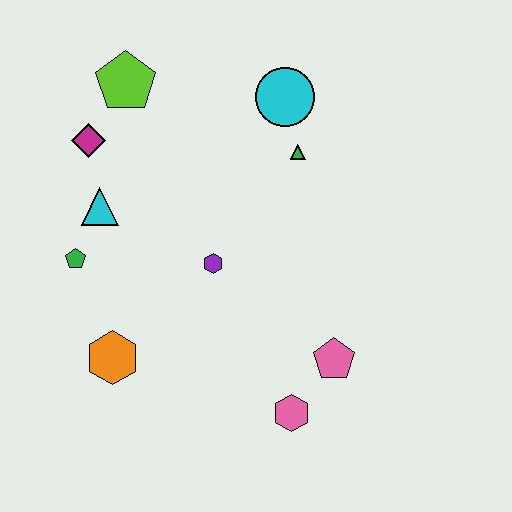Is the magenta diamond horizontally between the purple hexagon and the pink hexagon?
No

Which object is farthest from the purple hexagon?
The lime pentagon is farthest from the purple hexagon.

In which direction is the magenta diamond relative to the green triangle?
The magenta diamond is to the left of the green triangle.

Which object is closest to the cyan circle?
The green triangle is closest to the cyan circle.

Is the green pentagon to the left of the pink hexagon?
Yes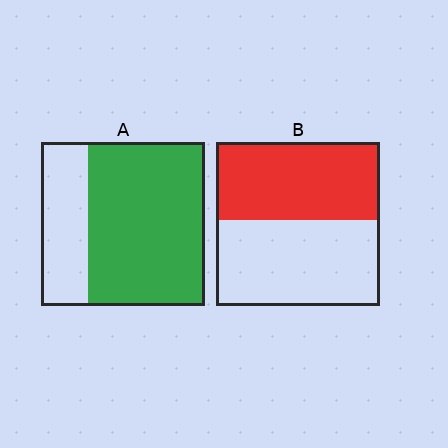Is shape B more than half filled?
Roughly half.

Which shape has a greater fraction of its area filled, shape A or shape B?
Shape A.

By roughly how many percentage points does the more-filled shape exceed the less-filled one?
By roughly 25 percentage points (A over B).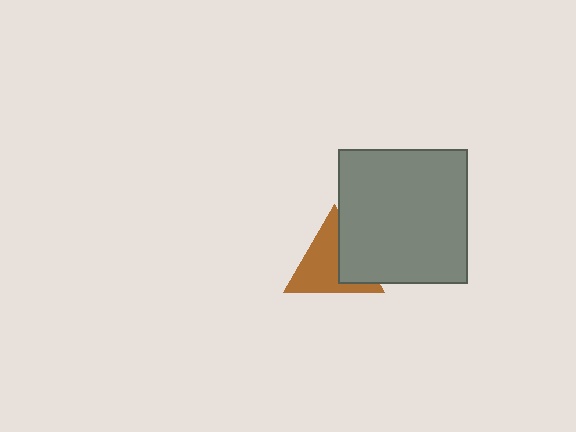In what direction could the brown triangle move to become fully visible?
The brown triangle could move left. That would shift it out from behind the gray rectangle entirely.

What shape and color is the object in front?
The object in front is a gray rectangle.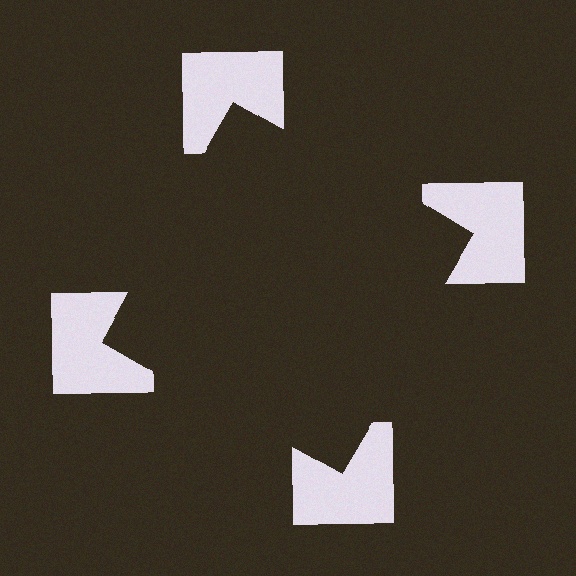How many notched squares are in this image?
There are 4 — one at each vertex of the illusory square.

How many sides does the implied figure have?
4 sides.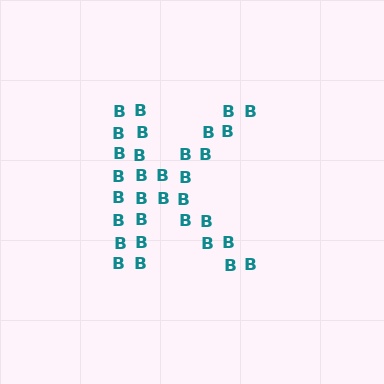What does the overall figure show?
The overall figure shows the letter K.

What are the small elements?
The small elements are letter B's.